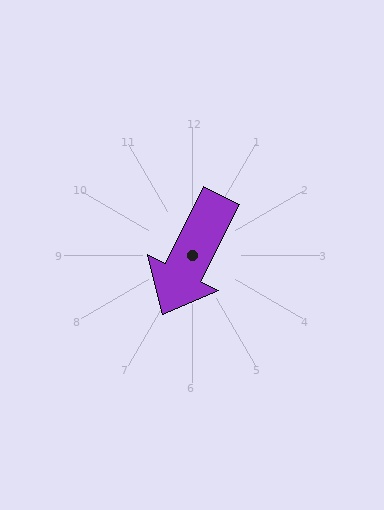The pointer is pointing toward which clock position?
Roughly 7 o'clock.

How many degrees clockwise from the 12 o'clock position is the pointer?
Approximately 207 degrees.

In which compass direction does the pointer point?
Southwest.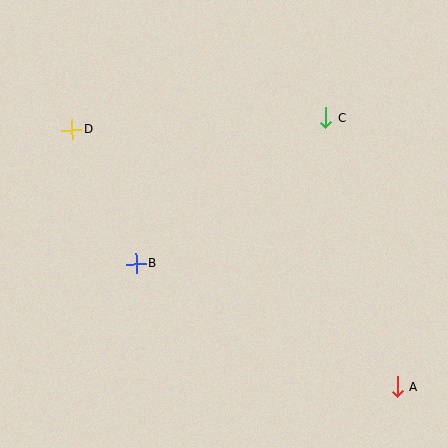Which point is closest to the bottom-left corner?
Point B is closest to the bottom-left corner.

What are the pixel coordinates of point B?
Point B is at (136, 264).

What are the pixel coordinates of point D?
Point D is at (72, 130).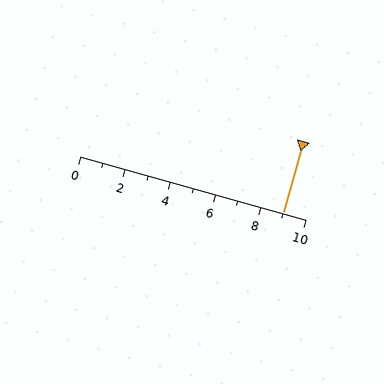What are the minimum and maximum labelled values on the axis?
The axis runs from 0 to 10.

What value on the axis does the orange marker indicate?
The marker indicates approximately 9.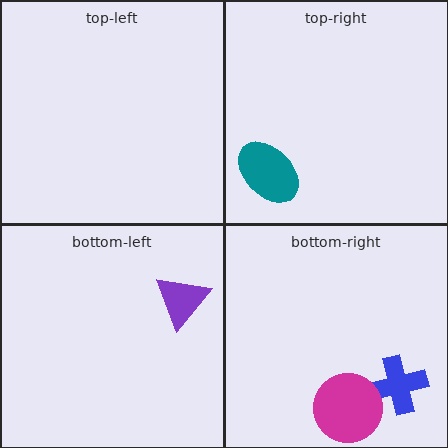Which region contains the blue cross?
The bottom-right region.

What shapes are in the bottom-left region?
The purple triangle.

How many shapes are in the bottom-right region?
2.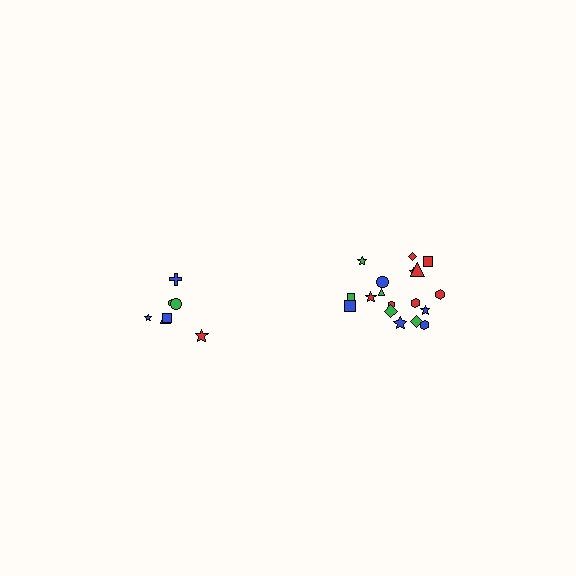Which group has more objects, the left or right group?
The right group.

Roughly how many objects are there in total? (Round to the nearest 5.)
Roughly 25 objects in total.